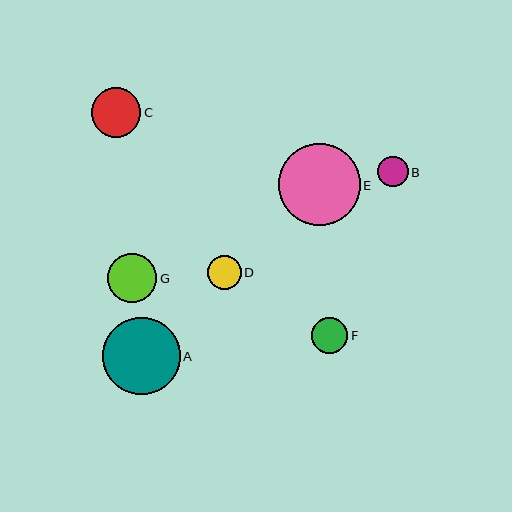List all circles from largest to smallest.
From largest to smallest: E, A, C, G, F, D, B.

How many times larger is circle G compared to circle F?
Circle G is approximately 1.4 times the size of circle F.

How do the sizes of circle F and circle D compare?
Circle F and circle D are approximately the same size.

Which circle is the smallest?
Circle B is the smallest with a size of approximately 31 pixels.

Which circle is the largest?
Circle E is the largest with a size of approximately 82 pixels.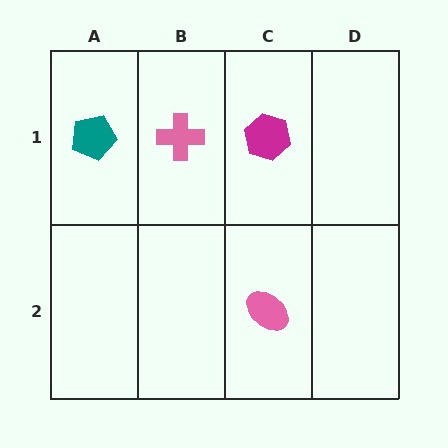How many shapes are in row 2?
1 shape.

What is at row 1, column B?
A pink cross.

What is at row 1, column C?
A magenta hexagon.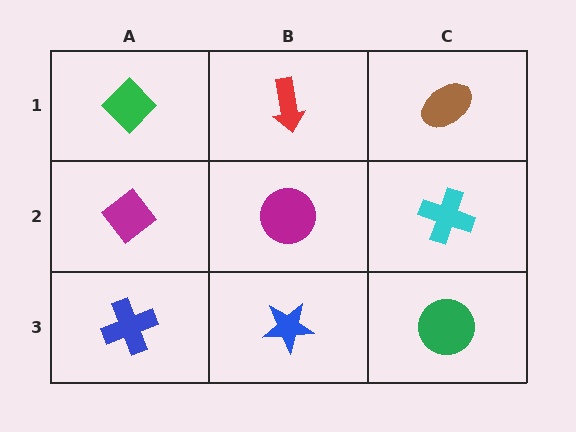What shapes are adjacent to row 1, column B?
A magenta circle (row 2, column B), a green diamond (row 1, column A), a brown ellipse (row 1, column C).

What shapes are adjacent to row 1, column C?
A cyan cross (row 2, column C), a red arrow (row 1, column B).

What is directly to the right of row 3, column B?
A green circle.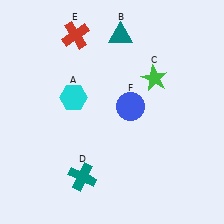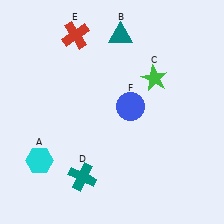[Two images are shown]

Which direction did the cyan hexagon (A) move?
The cyan hexagon (A) moved down.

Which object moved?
The cyan hexagon (A) moved down.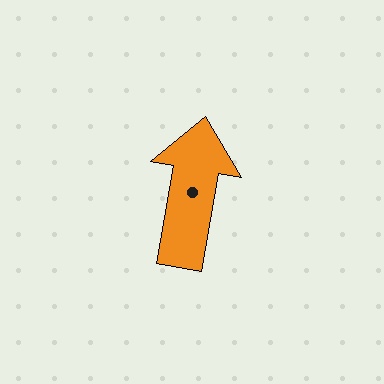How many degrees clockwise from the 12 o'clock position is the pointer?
Approximately 10 degrees.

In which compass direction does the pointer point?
North.